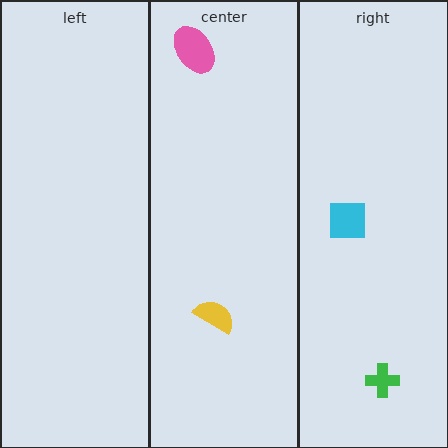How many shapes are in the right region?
2.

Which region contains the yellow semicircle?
The center region.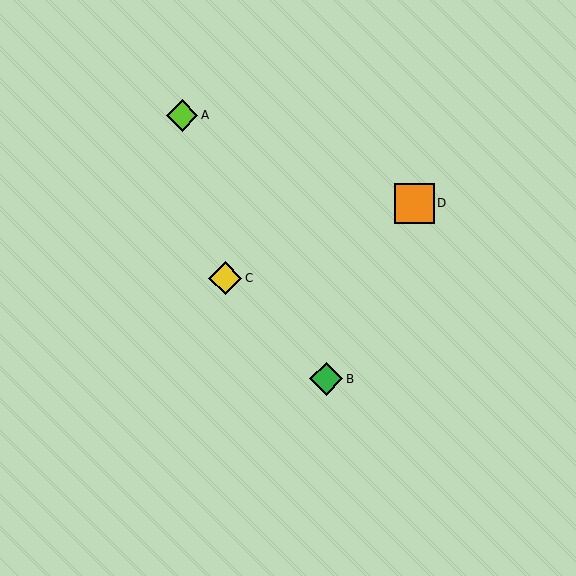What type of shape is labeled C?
Shape C is a yellow diamond.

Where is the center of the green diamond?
The center of the green diamond is at (326, 379).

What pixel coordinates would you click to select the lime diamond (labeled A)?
Click at (182, 115) to select the lime diamond A.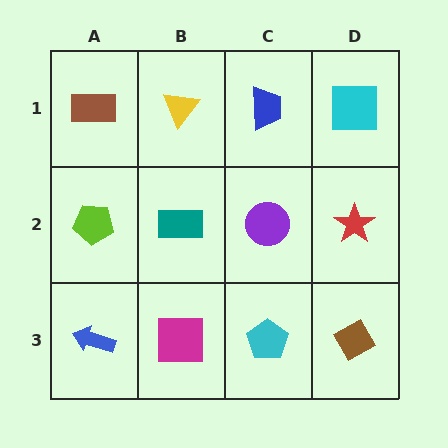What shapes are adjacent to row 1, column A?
A lime pentagon (row 2, column A), a yellow triangle (row 1, column B).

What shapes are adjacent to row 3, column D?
A red star (row 2, column D), a cyan pentagon (row 3, column C).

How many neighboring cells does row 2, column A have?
3.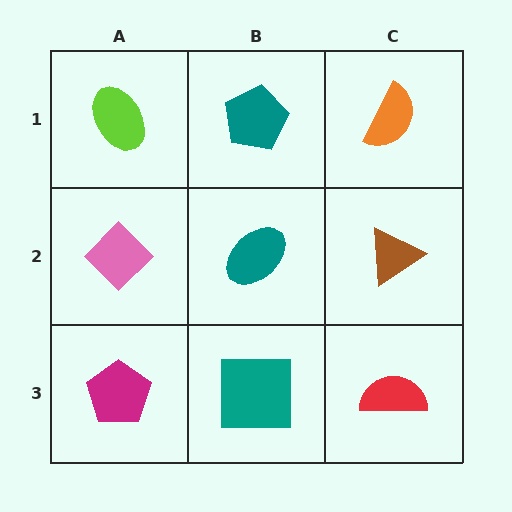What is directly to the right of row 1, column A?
A teal pentagon.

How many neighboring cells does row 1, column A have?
2.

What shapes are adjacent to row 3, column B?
A teal ellipse (row 2, column B), a magenta pentagon (row 3, column A), a red semicircle (row 3, column C).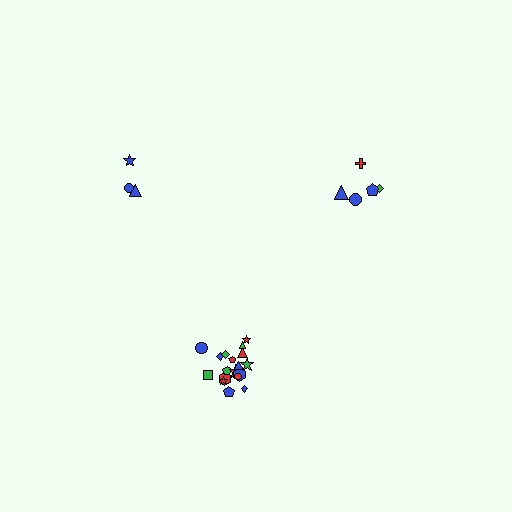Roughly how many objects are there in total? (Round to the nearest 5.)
Roughly 25 objects in total.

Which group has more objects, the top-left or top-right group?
The top-right group.